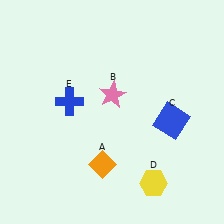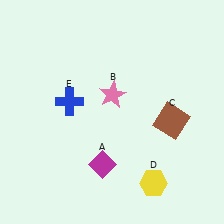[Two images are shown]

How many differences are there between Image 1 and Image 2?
There are 2 differences between the two images.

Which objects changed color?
A changed from orange to magenta. C changed from blue to brown.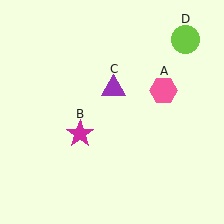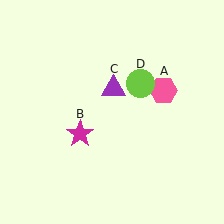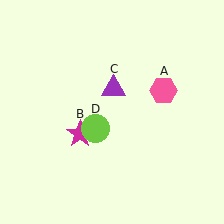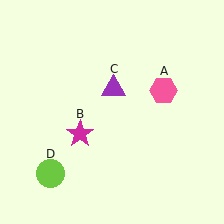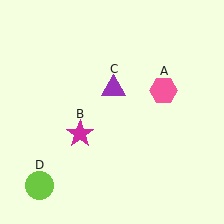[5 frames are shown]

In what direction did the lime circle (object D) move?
The lime circle (object D) moved down and to the left.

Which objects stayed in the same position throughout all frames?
Pink hexagon (object A) and magenta star (object B) and purple triangle (object C) remained stationary.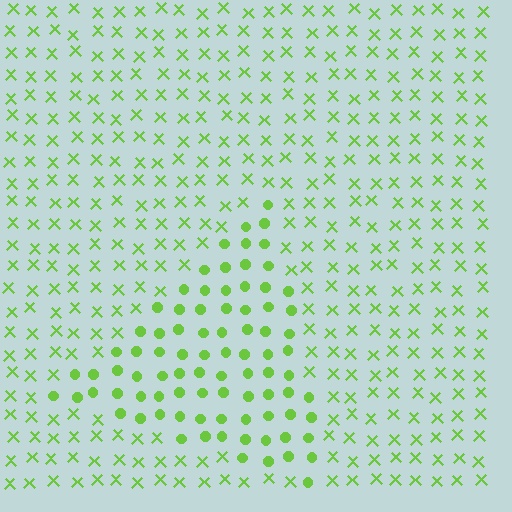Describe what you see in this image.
The image is filled with small lime elements arranged in a uniform grid. A triangle-shaped region contains circles, while the surrounding area contains X marks. The boundary is defined purely by the change in element shape.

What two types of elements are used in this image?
The image uses circles inside the triangle region and X marks outside it.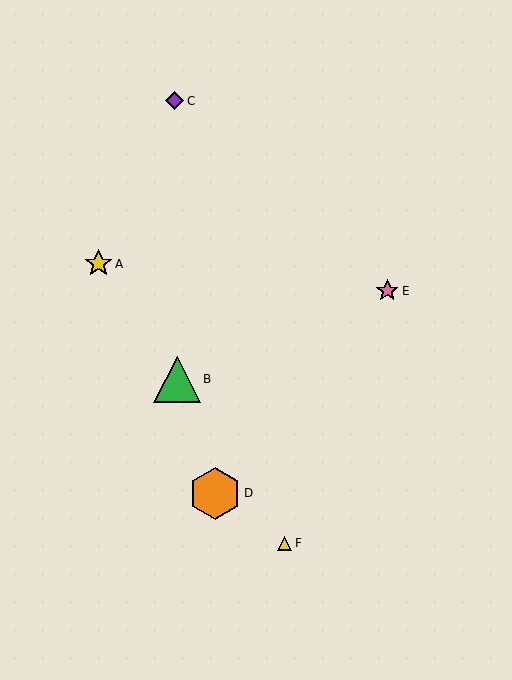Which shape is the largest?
The orange hexagon (labeled D) is the largest.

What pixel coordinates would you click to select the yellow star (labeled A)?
Click at (99, 264) to select the yellow star A.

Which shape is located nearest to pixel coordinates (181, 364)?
The green triangle (labeled B) at (177, 379) is nearest to that location.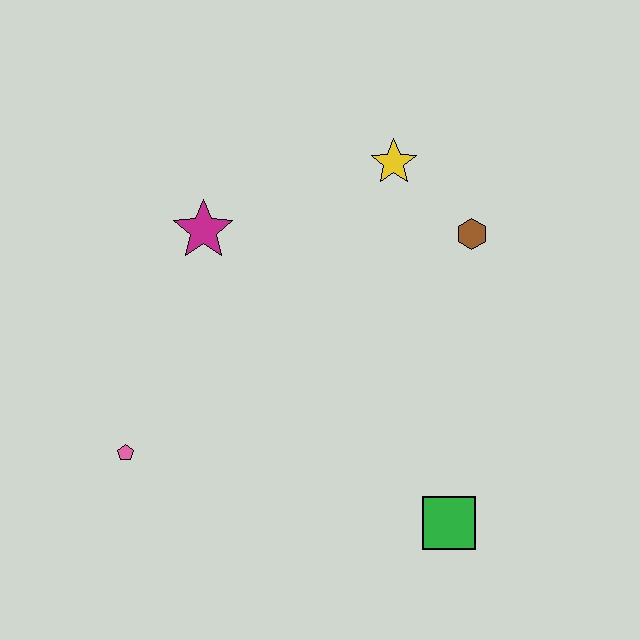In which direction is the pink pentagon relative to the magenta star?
The pink pentagon is below the magenta star.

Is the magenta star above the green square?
Yes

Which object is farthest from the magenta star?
The green square is farthest from the magenta star.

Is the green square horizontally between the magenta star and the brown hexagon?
Yes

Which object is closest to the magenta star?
The yellow star is closest to the magenta star.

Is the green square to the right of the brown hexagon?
No